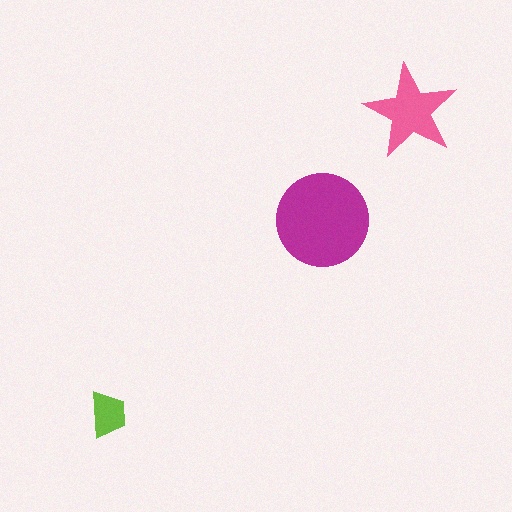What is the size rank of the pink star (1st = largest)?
2nd.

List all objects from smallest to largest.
The lime trapezoid, the pink star, the magenta circle.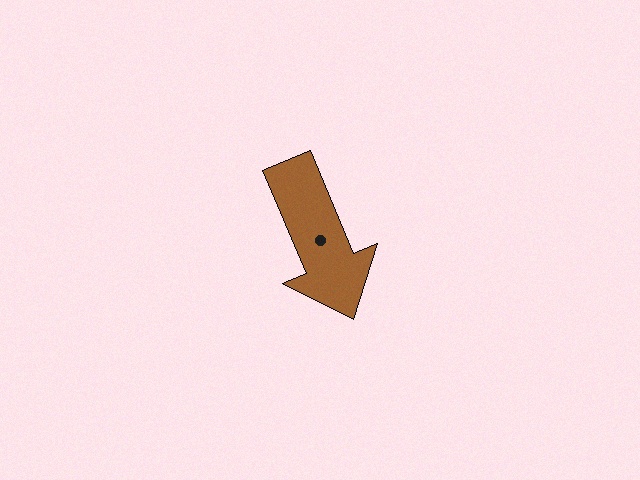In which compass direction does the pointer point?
Southeast.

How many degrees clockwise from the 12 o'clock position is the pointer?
Approximately 157 degrees.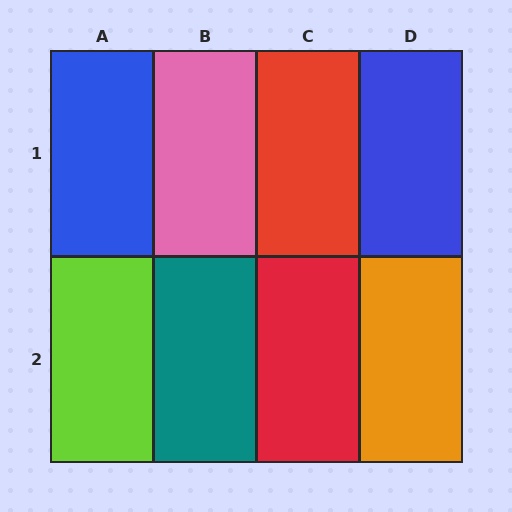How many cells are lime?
1 cell is lime.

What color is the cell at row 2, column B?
Teal.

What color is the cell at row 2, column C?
Red.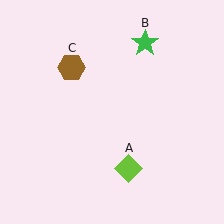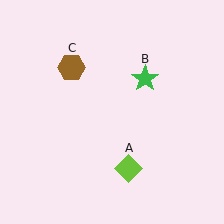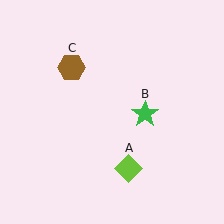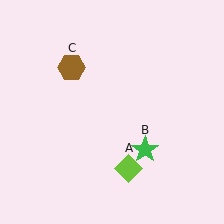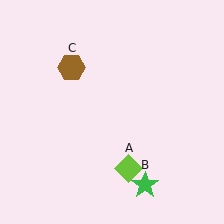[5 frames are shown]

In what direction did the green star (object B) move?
The green star (object B) moved down.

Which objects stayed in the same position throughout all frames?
Lime diamond (object A) and brown hexagon (object C) remained stationary.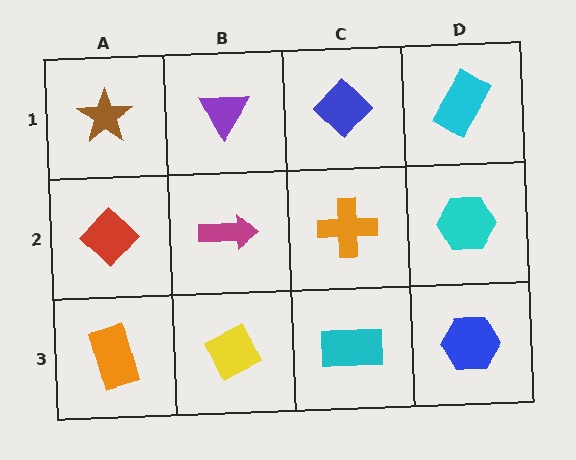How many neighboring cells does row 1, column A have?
2.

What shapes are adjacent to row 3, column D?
A cyan hexagon (row 2, column D), a cyan rectangle (row 3, column C).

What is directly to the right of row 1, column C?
A cyan rectangle.